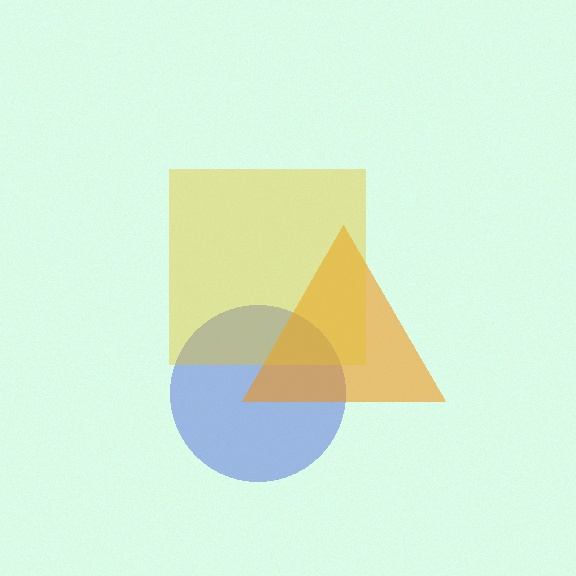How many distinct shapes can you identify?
There are 3 distinct shapes: a blue circle, an orange triangle, a yellow square.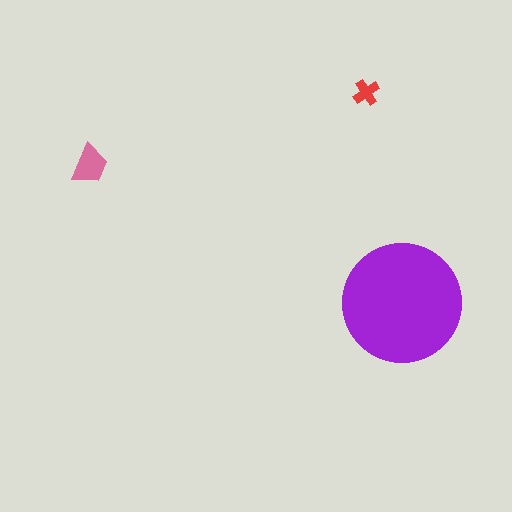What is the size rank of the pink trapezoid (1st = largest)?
2nd.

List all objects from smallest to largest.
The red cross, the pink trapezoid, the purple circle.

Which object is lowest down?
The purple circle is bottommost.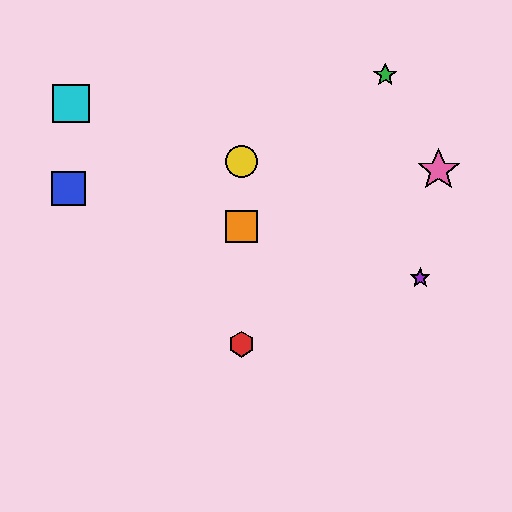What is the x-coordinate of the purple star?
The purple star is at x≈420.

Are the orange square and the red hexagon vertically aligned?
Yes, both are at x≈242.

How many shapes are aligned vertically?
3 shapes (the red hexagon, the yellow circle, the orange square) are aligned vertically.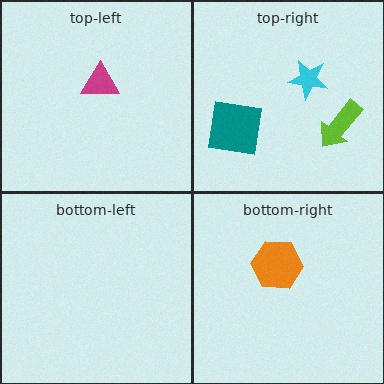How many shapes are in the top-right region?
3.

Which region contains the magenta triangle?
The top-left region.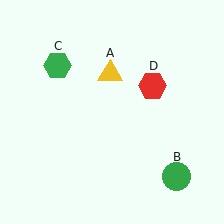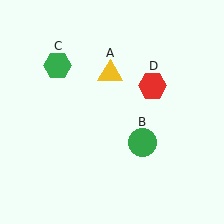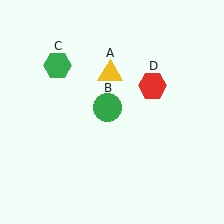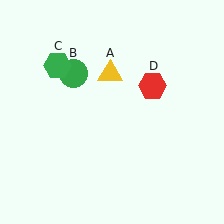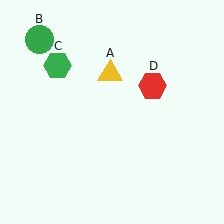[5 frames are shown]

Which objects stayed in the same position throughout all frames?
Yellow triangle (object A) and green hexagon (object C) and red hexagon (object D) remained stationary.